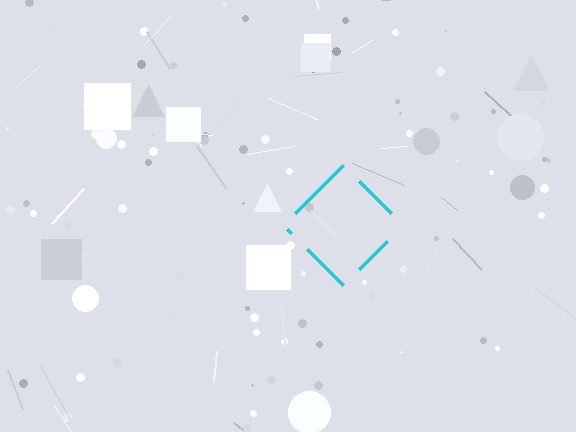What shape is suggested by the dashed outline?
The dashed outline suggests a diamond.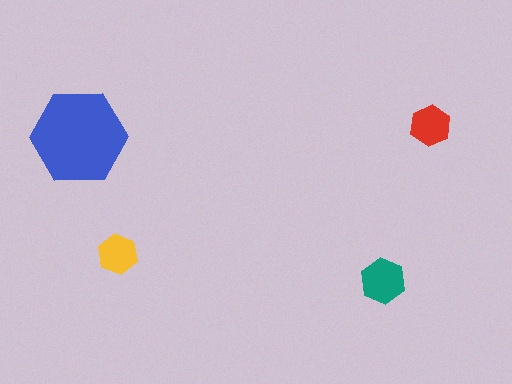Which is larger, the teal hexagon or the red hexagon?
The teal one.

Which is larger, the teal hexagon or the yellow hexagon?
The teal one.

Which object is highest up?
The red hexagon is topmost.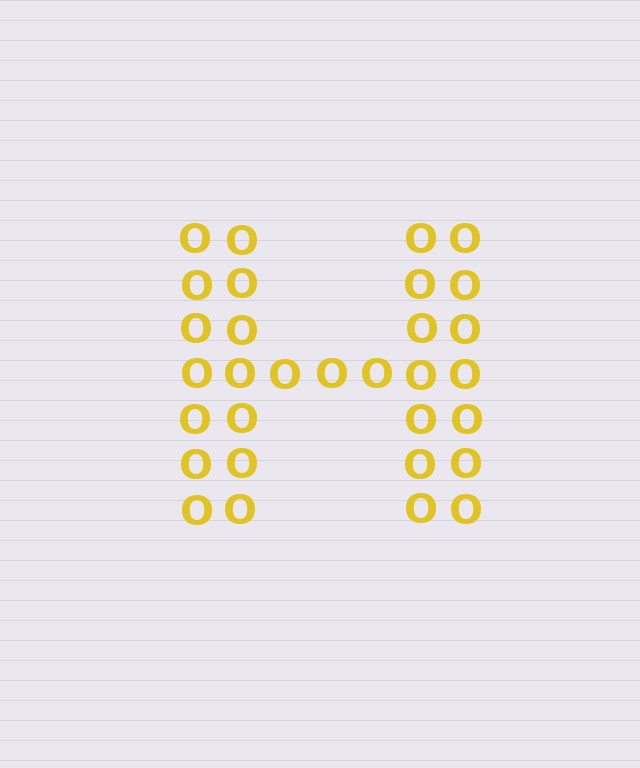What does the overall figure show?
The overall figure shows the letter H.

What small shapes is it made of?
It is made of small letter O's.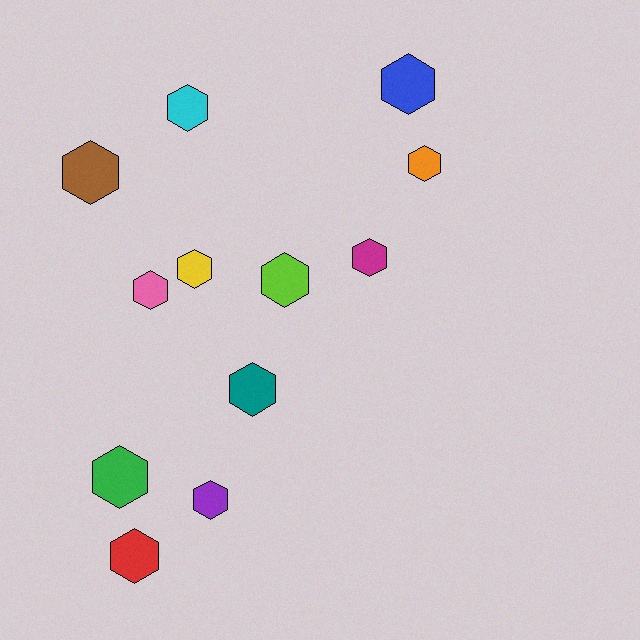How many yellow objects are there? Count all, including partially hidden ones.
There is 1 yellow object.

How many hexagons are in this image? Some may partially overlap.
There are 12 hexagons.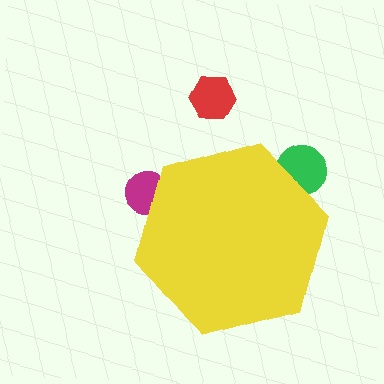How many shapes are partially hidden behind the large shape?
2 shapes are partially hidden.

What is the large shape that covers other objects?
A yellow hexagon.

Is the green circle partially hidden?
Yes, the green circle is partially hidden behind the yellow hexagon.